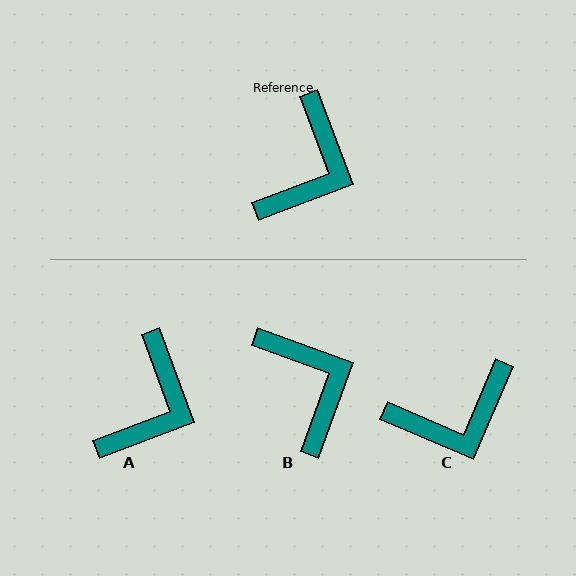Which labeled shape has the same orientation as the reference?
A.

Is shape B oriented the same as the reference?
No, it is off by about 49 degrees.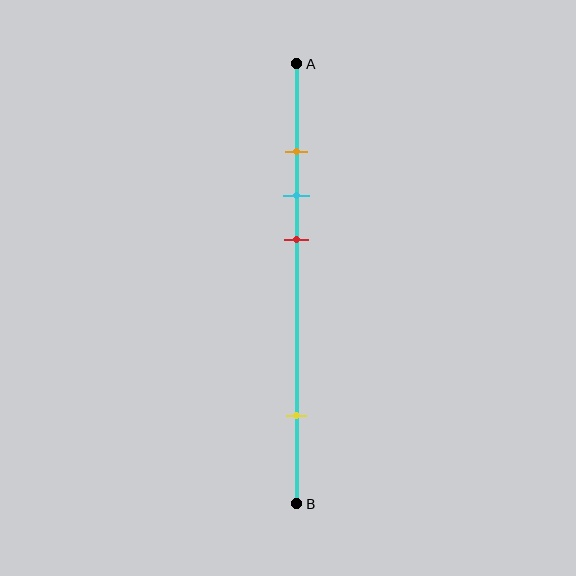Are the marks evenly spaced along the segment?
No, the marks are not evenly spaced.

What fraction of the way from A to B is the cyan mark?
The cyan mark is approximately 30% (0.3) of the way from A to B.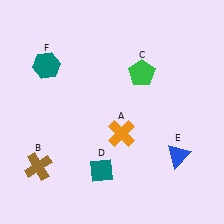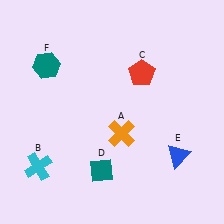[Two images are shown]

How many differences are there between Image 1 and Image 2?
There are 2 differences between the two images.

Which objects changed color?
B changed from brown to cyan. C changed from green to red.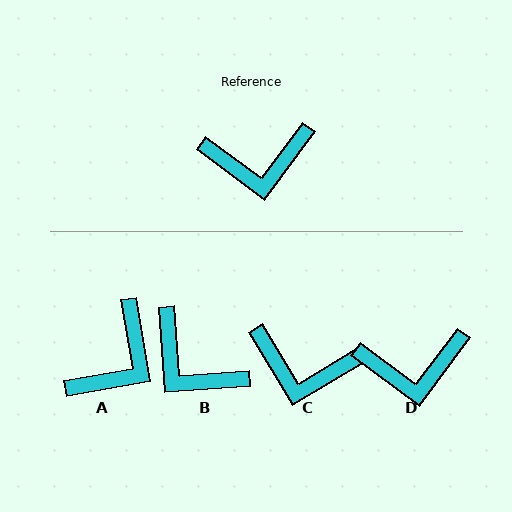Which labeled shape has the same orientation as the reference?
D.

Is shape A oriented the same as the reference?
No, it is off by about 46 degrees.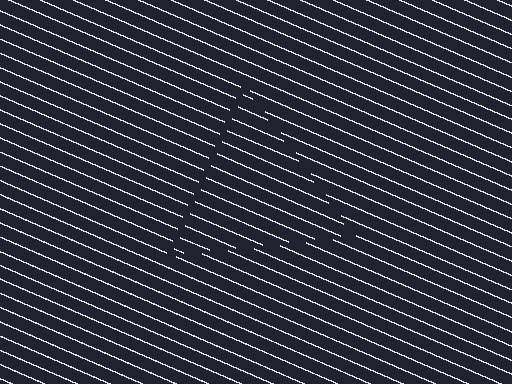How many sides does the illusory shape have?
3 sides — the line-ends trace a triangle.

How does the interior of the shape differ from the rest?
The interior of the shape contains the same grating, shifted by half a period — the contour is defined by the phase discontinuity where line-ends from the inner and outer gratings abut.